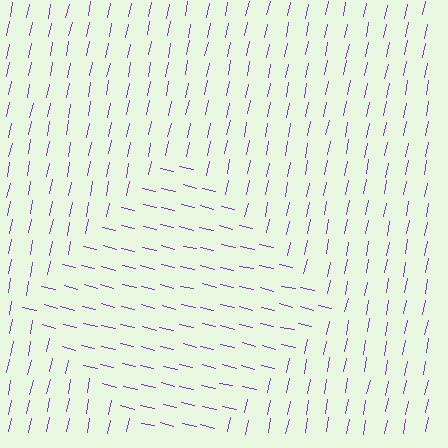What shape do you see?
I see a diamond.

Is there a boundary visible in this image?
Yes, there is a texture boundary formed by a change in line orientation.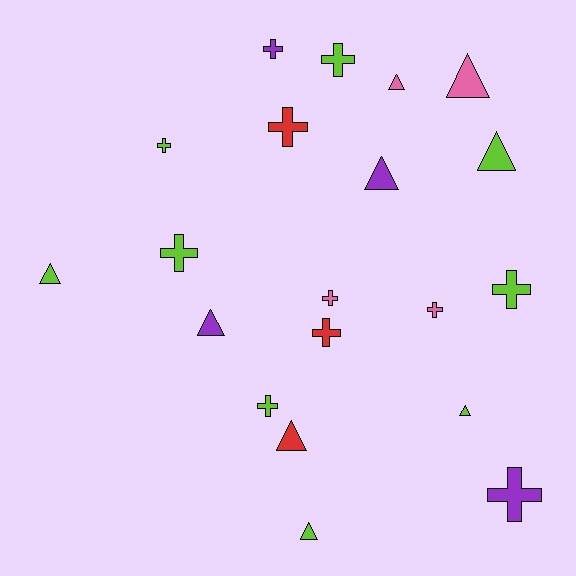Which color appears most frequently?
Lime, with 9 objects.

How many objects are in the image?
There are 20 objects.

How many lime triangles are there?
There are 4 lime triangles.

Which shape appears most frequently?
Cross, with 11 objects.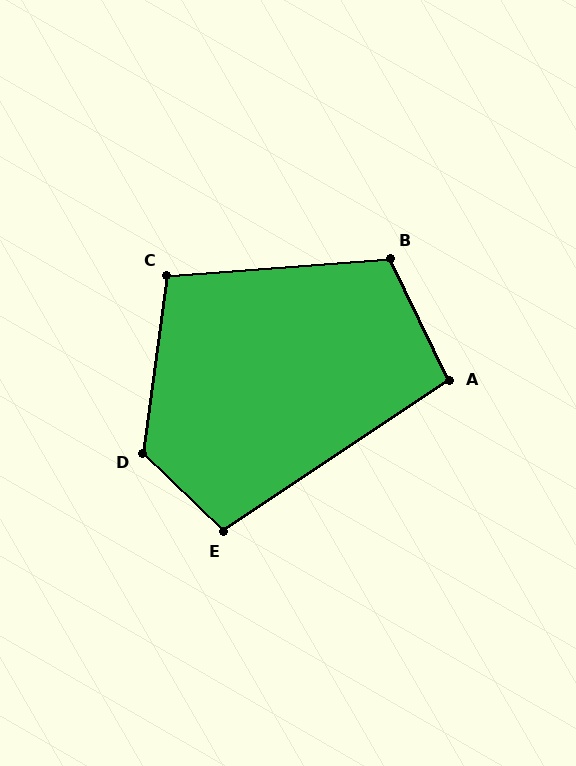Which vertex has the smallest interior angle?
A, at approximately 98 degrees.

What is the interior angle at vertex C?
Approximately 102 degrees (obtuse).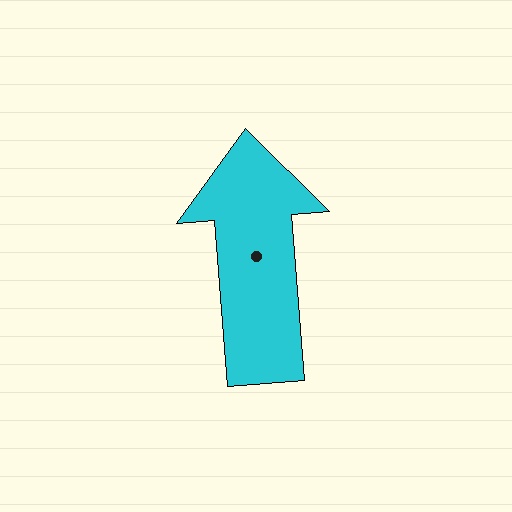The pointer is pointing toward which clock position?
Roughly 12 o'clock.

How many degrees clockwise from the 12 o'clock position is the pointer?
Approximately 356 degrees.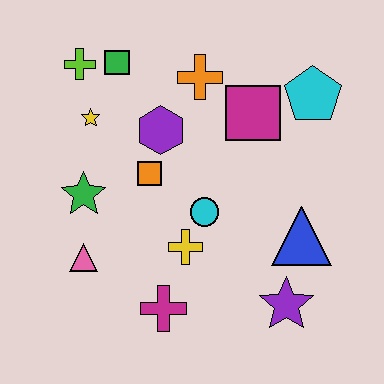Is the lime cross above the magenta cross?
Yes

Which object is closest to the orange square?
The purple hexagon is closest to the orange square.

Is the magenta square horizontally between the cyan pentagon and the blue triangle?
No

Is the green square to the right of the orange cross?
No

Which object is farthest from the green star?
The cyan pentagon is farthest from the green star.